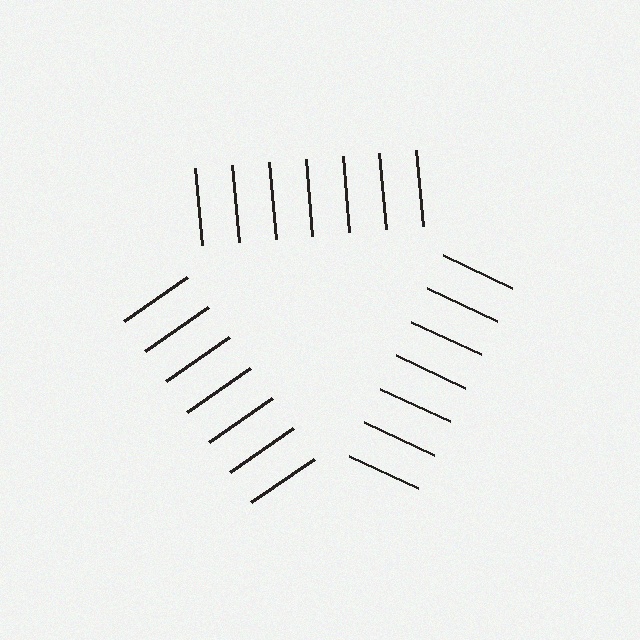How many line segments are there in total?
21 — 7 along each of the 3 edges.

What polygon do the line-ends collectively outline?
An illusory triangle — the line segments terminate on its edges but no continuous stroke is drawn.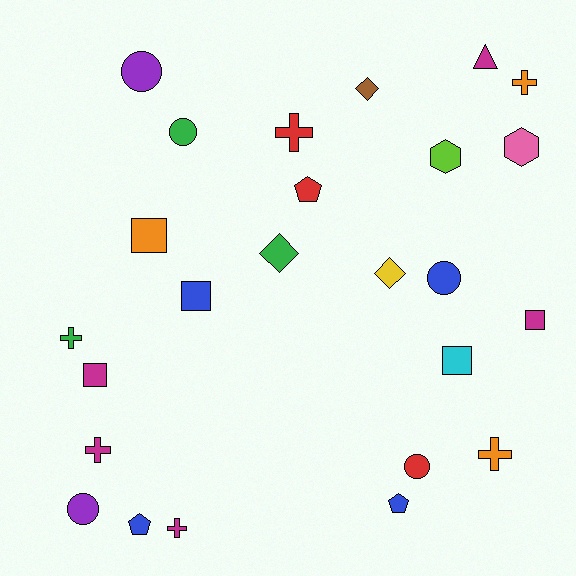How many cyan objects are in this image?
There is 1 cyan object.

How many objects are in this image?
There are 25 objects.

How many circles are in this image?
There are 5 circles.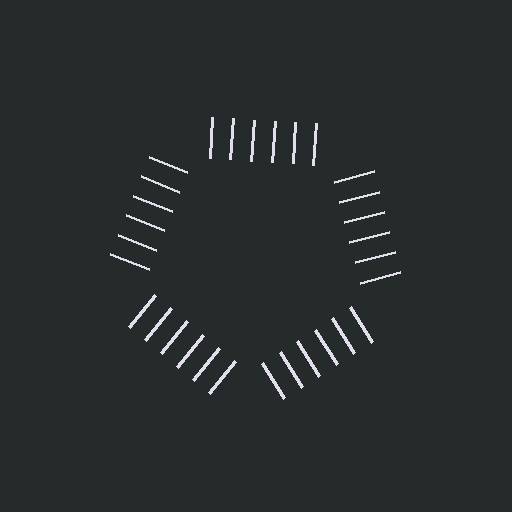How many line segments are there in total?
30 — 6 along each of the 5 edges.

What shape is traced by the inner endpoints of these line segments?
An illusory pentagon — the line segments terminate on its edges but no continuous stroke is drawn.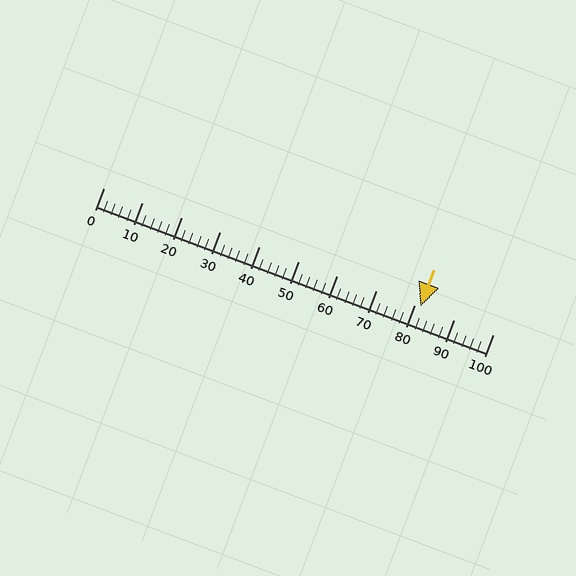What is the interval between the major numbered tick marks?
The major tick marks are spaced 10 units apart.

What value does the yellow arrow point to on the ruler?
The yellow arrow points to approximately 81.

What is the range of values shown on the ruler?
The ruler shows values from 0 to 100.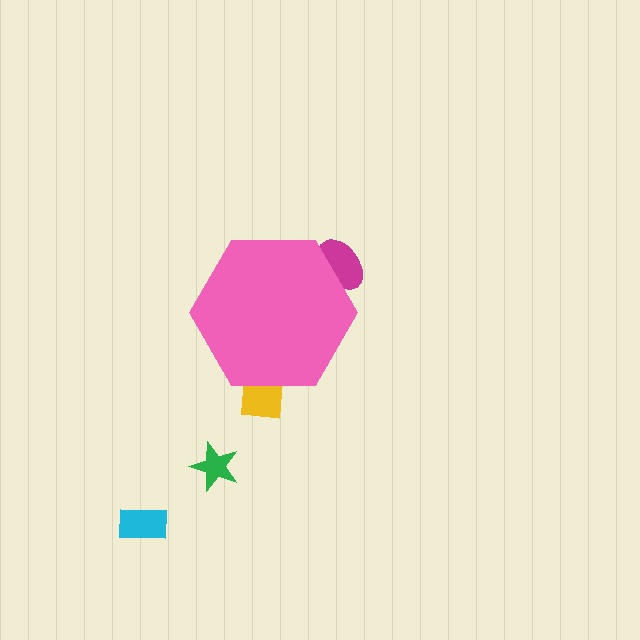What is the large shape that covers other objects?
A pink hexagon.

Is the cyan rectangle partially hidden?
No, the cyan rectangle is fully visible.